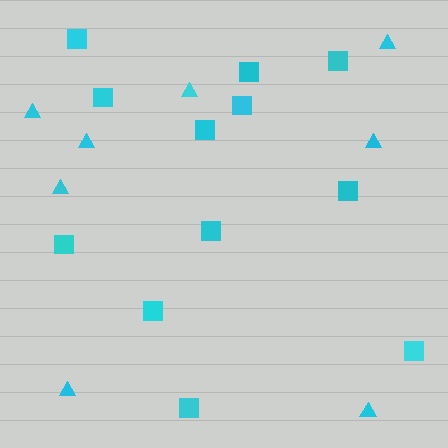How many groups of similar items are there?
There are 2 groups: one group of triangles (8) and one group of squares (12).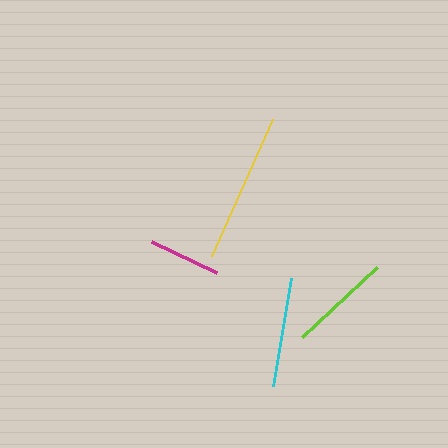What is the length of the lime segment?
The lime segment is approximately 103 pixels long.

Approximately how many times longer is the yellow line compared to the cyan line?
The yellow line is approximately 1.4 times the length of the cyan line.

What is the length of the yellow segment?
The yellow segment is approximately 150 pixels long.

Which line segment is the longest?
The yellow line is the longest at approximately 150 pixels.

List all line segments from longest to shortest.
From longest to shortest: yellow, cyan, lime, magenta.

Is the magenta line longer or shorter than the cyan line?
The cyan line is longer than the magenta line.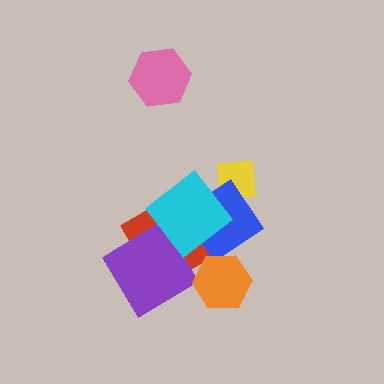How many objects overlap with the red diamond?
3 objects overlap with the red diamond.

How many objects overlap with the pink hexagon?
0 objects overlap with the pink hexagon.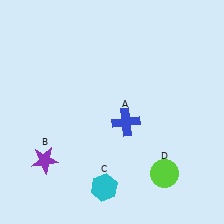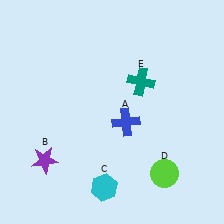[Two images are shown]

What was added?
A teal cross (E) was added in Image 2.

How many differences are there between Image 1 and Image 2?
There is 1 difference between the two images.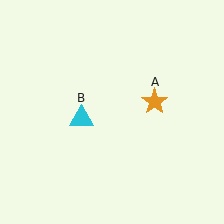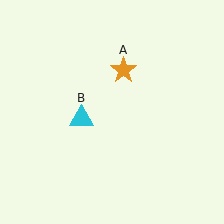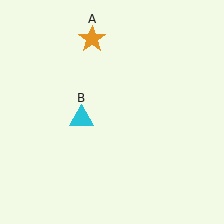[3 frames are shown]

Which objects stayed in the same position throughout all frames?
Cyan triangle (object B) remained stationary.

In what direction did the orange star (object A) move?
The orange star (object A) moved up and to the left.